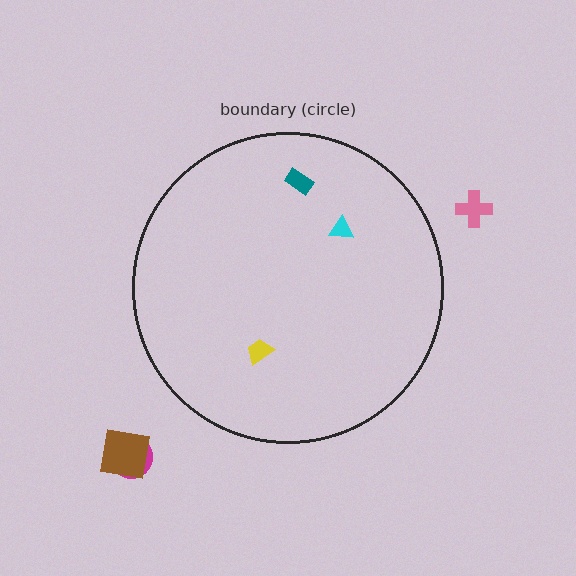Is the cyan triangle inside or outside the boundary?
Inside.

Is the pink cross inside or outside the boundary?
Outside.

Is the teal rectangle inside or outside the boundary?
Inside.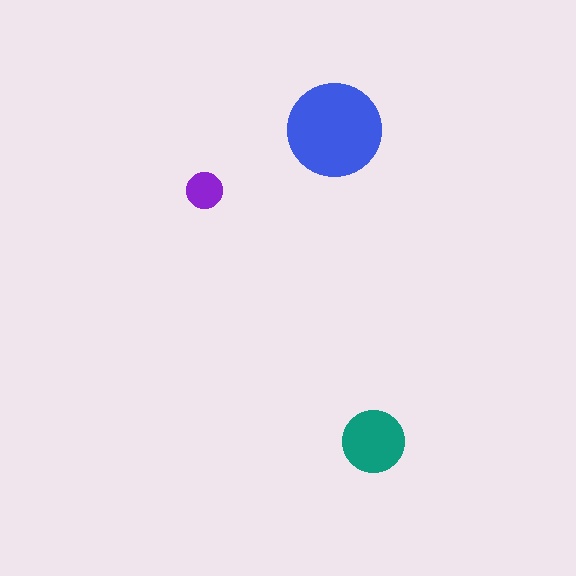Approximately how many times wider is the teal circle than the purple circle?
About 1.5 times wider.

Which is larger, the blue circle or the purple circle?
The blue one.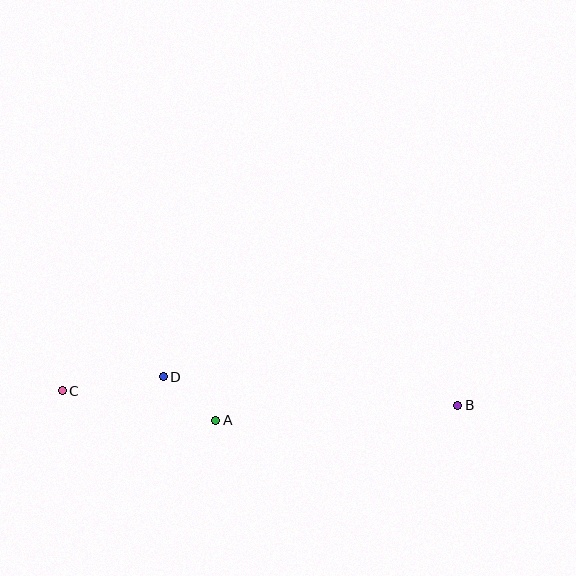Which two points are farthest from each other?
Points B and C are farthest from each other.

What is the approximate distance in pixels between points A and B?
The distance between A and B is approximately 243 pixels.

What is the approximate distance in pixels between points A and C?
The distance between A and C is approximately 156 pixels.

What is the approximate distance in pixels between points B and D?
The distance between B and D is approximately 296 pixels.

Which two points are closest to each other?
Points A and D are closest to each other.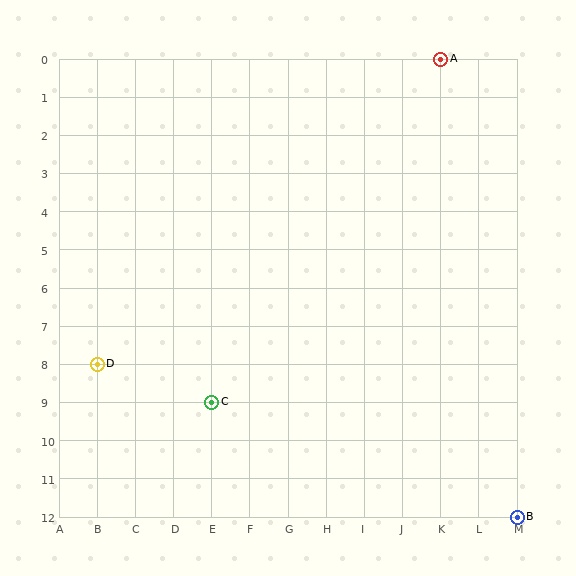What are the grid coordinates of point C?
Point C is at grid coordinates (E, 9).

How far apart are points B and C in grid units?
Points B and C are 8 columns and 3 rows apart (about 8.5 grid units diagonally).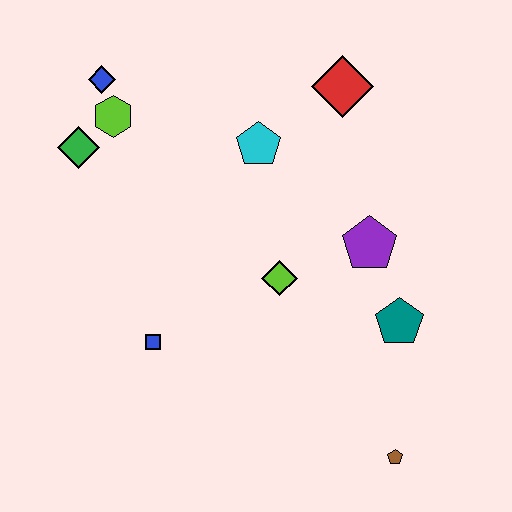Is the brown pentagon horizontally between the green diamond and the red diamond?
No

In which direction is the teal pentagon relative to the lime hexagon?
The teal pentagon is to the right of the lime hexagon.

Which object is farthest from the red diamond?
The brown pentagon is farthest from the red diamond.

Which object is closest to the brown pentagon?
The teal pentagon is closest to the brown pentagon.